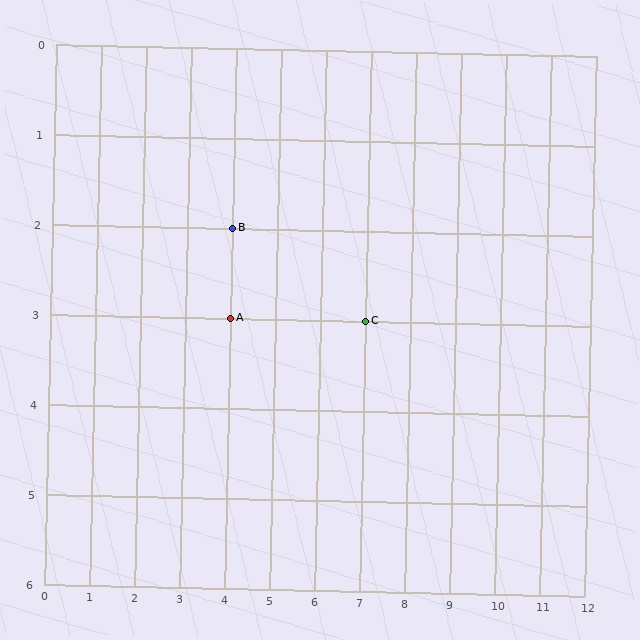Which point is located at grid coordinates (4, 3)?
Point A is at (4, 3).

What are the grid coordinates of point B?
Point B is at grid coordinates (4, 2).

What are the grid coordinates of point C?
Point C is at grid coordinates (7, 3).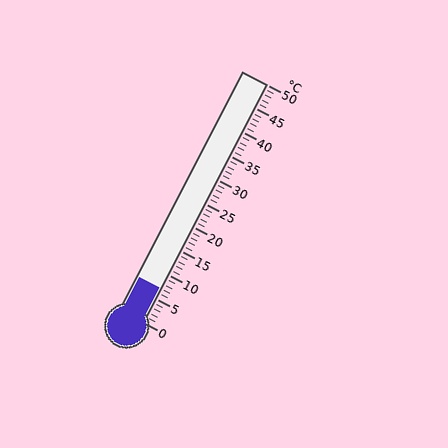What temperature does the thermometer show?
The thermometer shows approximately 7°C.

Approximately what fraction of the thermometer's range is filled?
The thermometer is filled to approximately 15% of its range.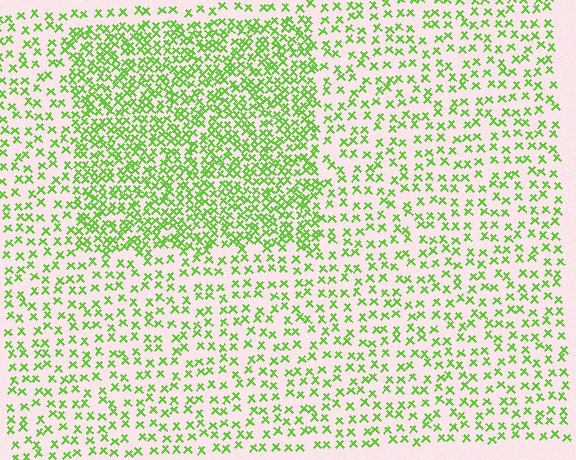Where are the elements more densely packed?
The elements are more densely packed inside the rectangle boundary.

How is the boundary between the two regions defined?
The boundary is defined by a change in element density (approximately 2.2x ratio). All elements are the same color, size, and shape.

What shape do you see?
I see a rectangle.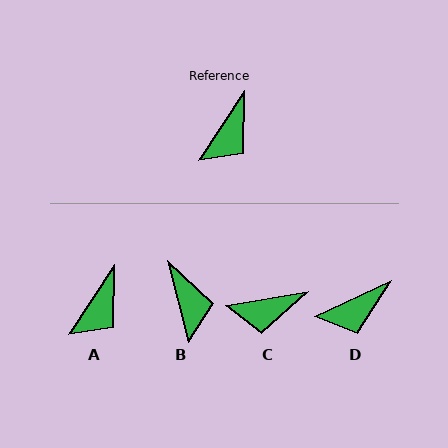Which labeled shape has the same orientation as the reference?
A.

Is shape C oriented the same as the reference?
No, it is off by about 47 degrees.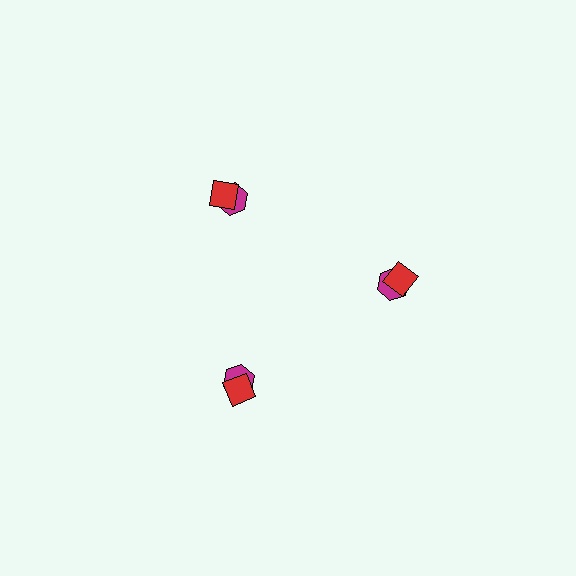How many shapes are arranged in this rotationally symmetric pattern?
There are 6 shapes, arranged in 3 groups of 2.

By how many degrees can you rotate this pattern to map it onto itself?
The pattern maps onto itself every 120 degrees of rotation.